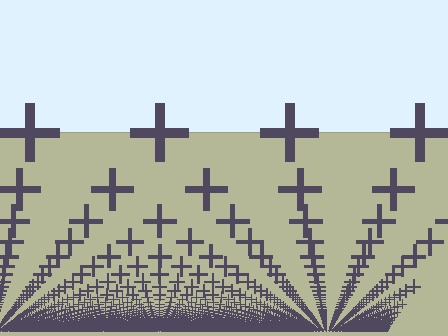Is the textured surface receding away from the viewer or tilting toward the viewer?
The surface appears to tilt toward the viewer. Texture elements get larger and sparser toward the top.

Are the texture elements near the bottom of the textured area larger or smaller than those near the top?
Smaller. The gradient is inverted — elements near the bottom are smaller and denser.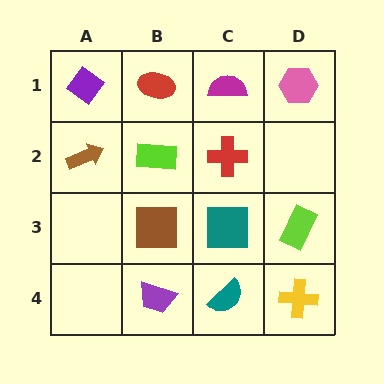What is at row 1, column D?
A pink hexagon.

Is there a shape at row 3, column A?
No, that cell is empty.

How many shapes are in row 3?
3 shapes.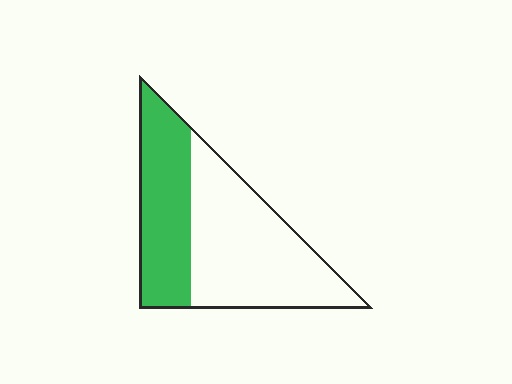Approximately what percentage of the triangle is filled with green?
Approximately 40%.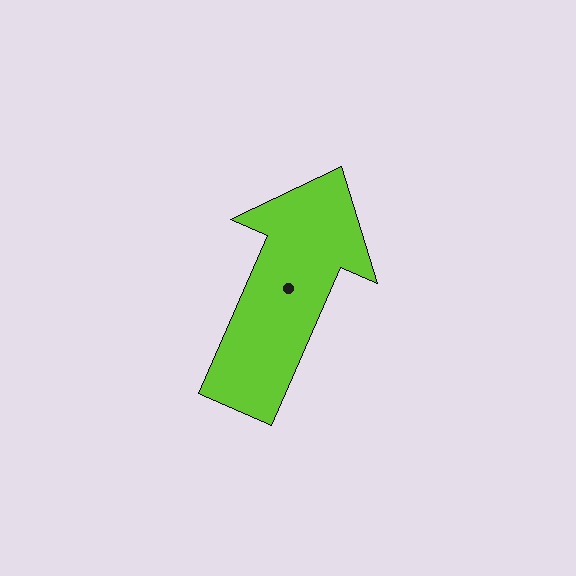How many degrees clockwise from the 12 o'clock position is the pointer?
Approximately 24 degrees.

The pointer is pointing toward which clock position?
Roughly 1 o'clock.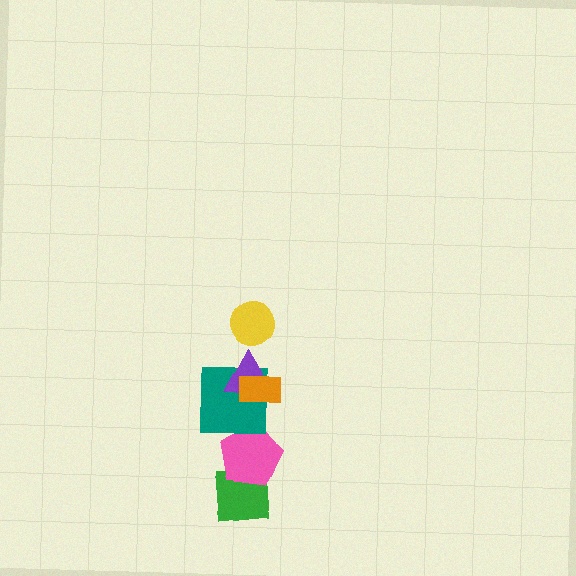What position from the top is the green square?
The green square is 6th from the top.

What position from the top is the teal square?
The teal square is 4th from the top.